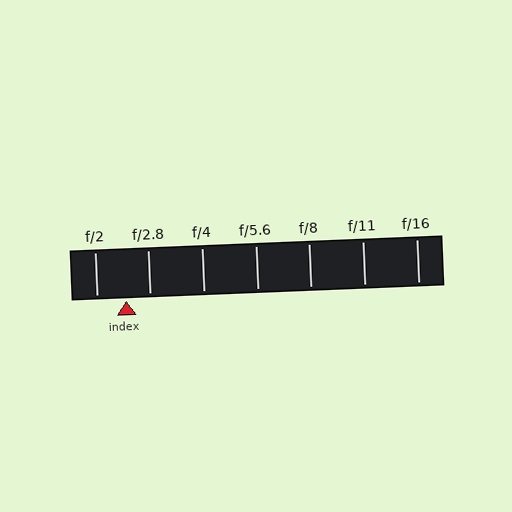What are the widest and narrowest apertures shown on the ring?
The widest aperture shown is f/2 and the narrowest is f/16.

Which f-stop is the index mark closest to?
The index mark is closest to f/2.8.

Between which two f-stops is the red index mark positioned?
The index mark is between f/2 and f/2.8.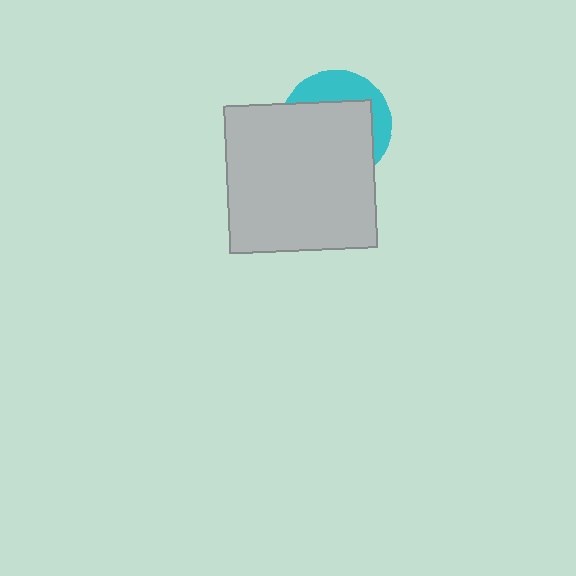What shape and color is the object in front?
The object in front is a light gray square.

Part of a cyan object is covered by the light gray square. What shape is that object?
It is a circle.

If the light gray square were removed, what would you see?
You would see the complete cyan circle.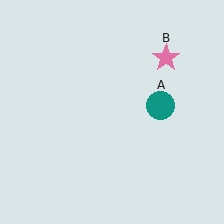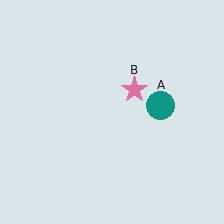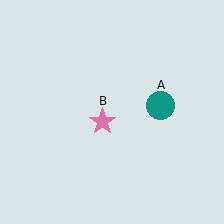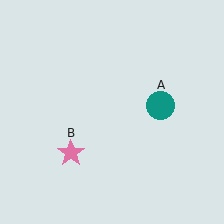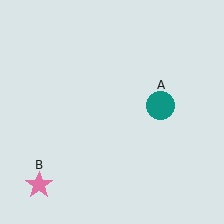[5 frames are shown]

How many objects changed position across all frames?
1 object changed position: pink star (object B).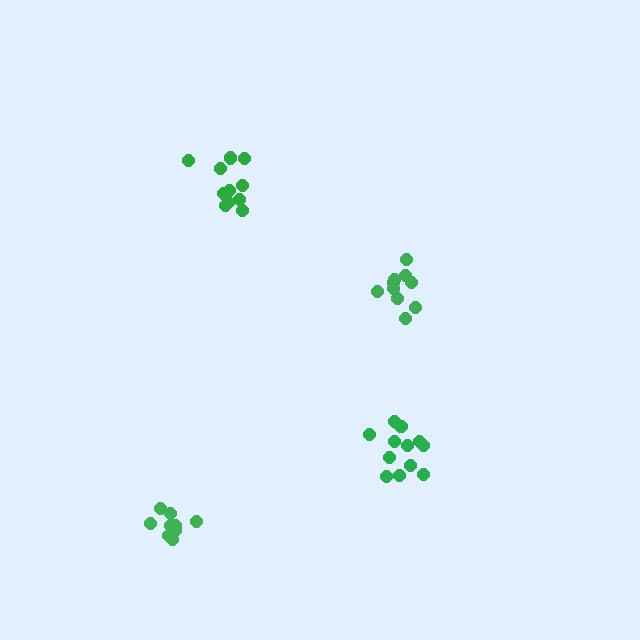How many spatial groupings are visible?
There are 4 spatial groupings.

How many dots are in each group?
Group 1: 9 dots, Group 2: 11 dots, Group 3: 12 dots, Group 4: 10 dots (42 total).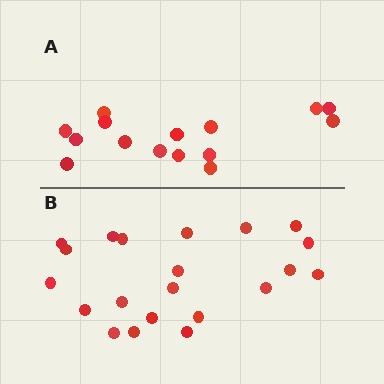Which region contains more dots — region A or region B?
Region B (the bottom region) has more dots.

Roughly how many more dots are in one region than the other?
Region B has about 6 more dots than region A.